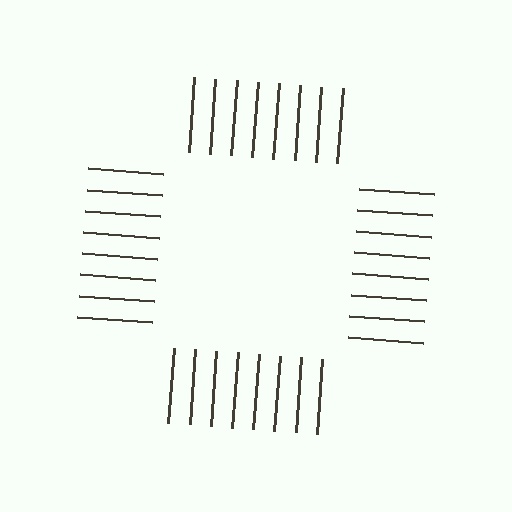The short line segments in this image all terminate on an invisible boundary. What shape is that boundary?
An illusory square — the line segments terminate on its edges but no continuous stroke is drawn.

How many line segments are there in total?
32 — 8 along each of the 4 edges.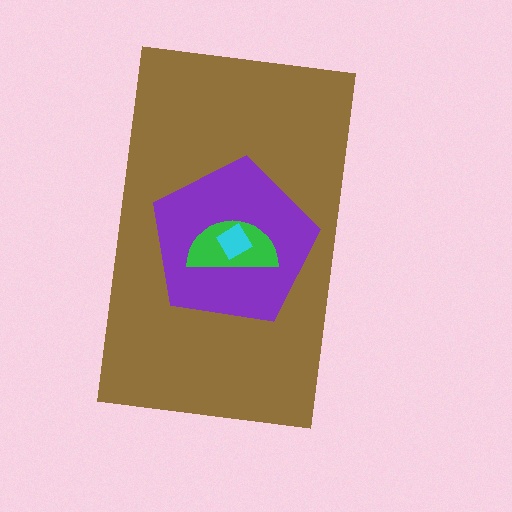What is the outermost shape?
The brown rectangle.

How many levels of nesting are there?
4.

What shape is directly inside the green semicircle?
The cyan diamond.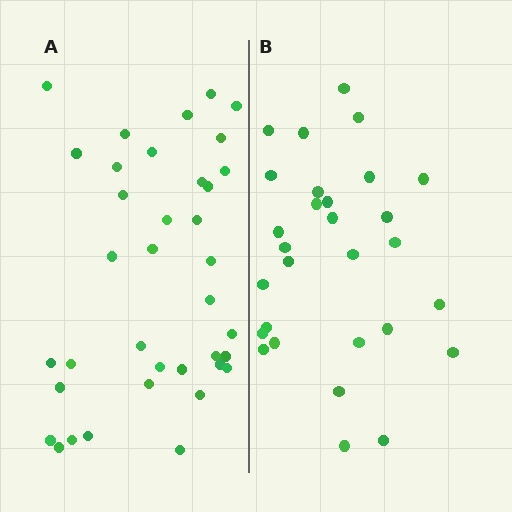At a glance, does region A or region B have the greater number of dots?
Region A (the left region) has more dots.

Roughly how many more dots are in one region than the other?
Region A has roughly 8 or so more dots than region B.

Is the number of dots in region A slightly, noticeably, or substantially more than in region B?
Region A has noticeably more, but not dramatically so. The ratio is roughly 1.3 to 1.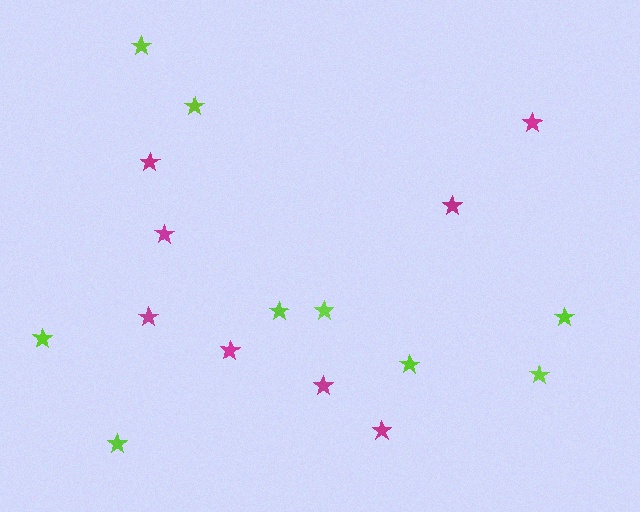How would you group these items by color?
There are 2 groups: one group of magenta stars (8) and one group of lime stars (9).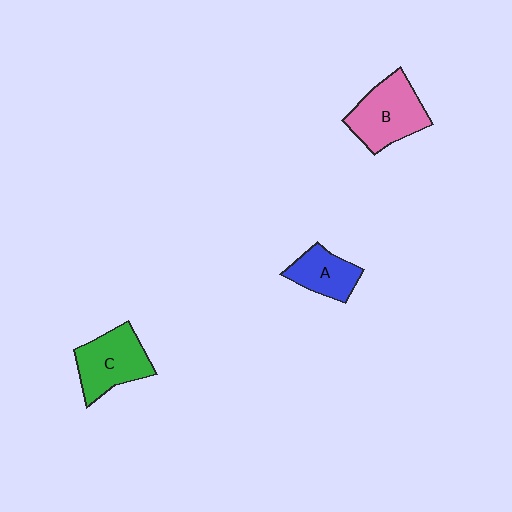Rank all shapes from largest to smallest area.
From largest to smallest: B (pink), C (green), A (blue).